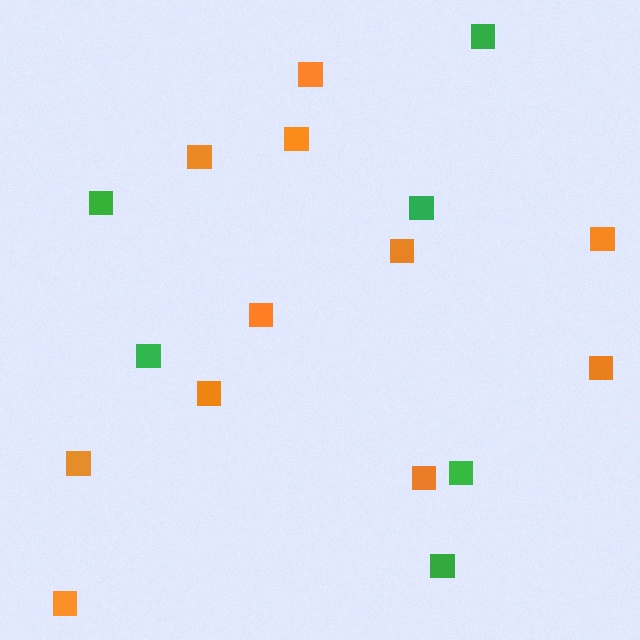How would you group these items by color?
There are 2 groups: one group of green squares (6) and one group of orange squares (11).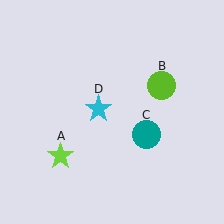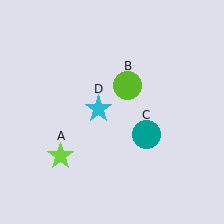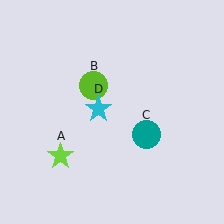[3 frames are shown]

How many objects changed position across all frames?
1 object changed position: lime circle (object B).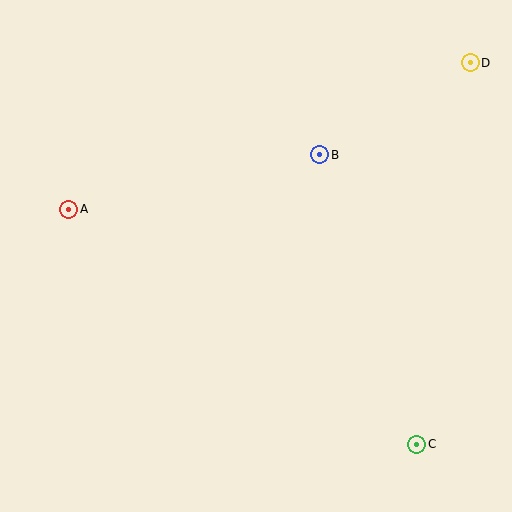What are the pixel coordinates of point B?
Point B is at (320, 155).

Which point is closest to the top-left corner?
Point A is closest to the top-left corner.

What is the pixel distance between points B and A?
The distance between B and A is 257 pixels.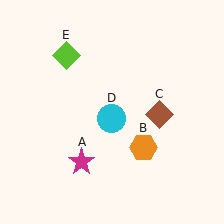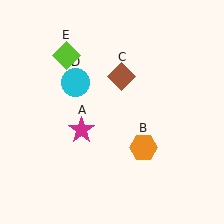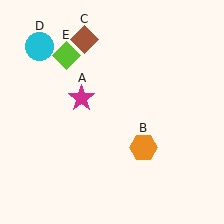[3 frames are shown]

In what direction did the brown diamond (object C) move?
The brown diamond (object C) moved up and to the left.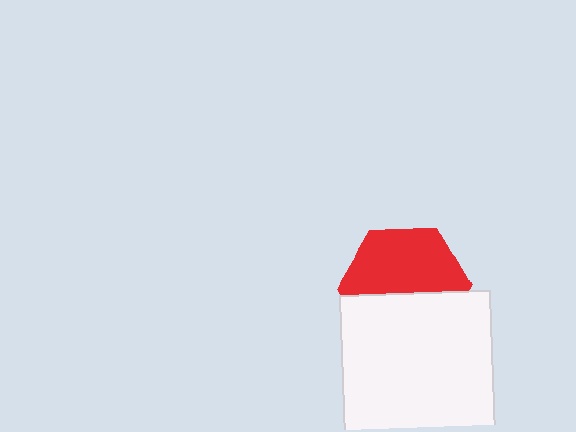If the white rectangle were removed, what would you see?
You would see the complete red hexagon.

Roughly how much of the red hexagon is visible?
About half of it is visible (roughly 56%).